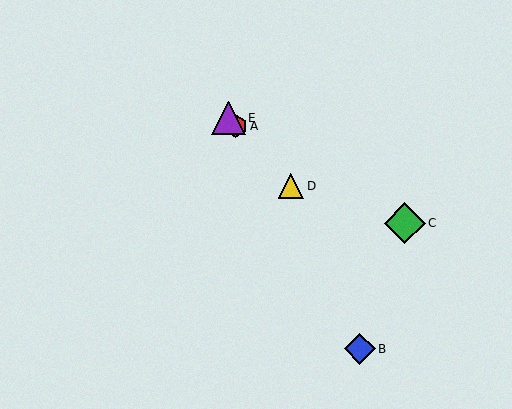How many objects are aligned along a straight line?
3 objects (A, D, E) are aligned along a straight line.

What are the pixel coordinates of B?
Object B is at (360, 349).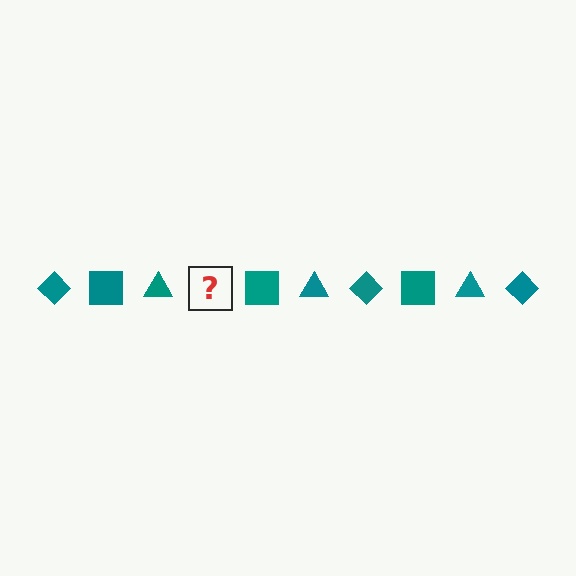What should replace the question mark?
The question mark should be replaced with a teal diamond.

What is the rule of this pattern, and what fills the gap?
The rule is that the pattern cycles through diamond, square, triangle shapes in teal. The gap should be filled with a teal diamond.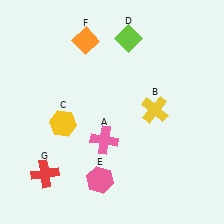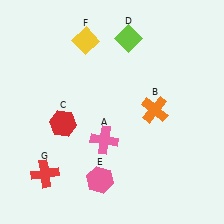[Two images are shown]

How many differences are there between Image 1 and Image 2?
There are 3 differences between the two images.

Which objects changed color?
B changed from yellow to orange. C changed from yellow to red. F changed from orange to yellow.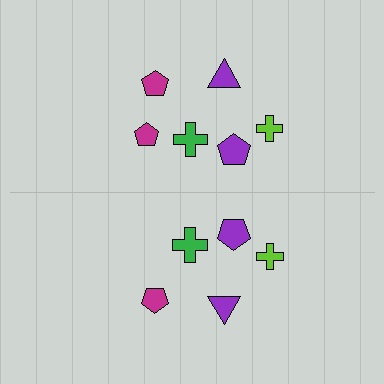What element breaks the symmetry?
A magenta pentagon is missing from the bottom side.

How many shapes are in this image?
There are 11 shapes in this image.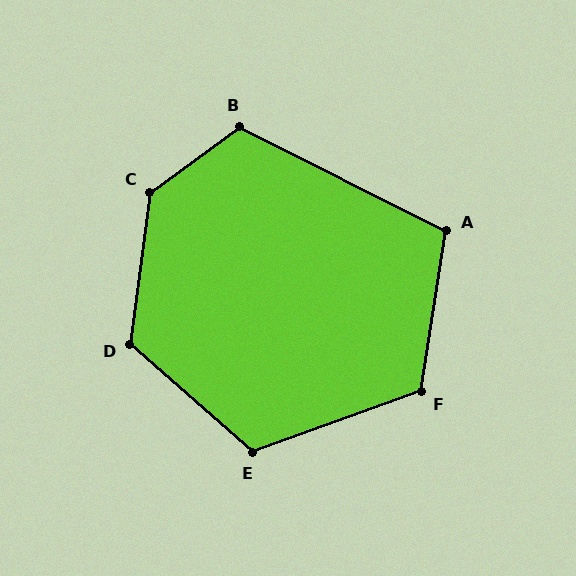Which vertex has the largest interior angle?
C, at approximately 134 degrees.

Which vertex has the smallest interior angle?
A, at approximately 108 degrees.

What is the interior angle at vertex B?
Approximately 117 degrees (obtuse).